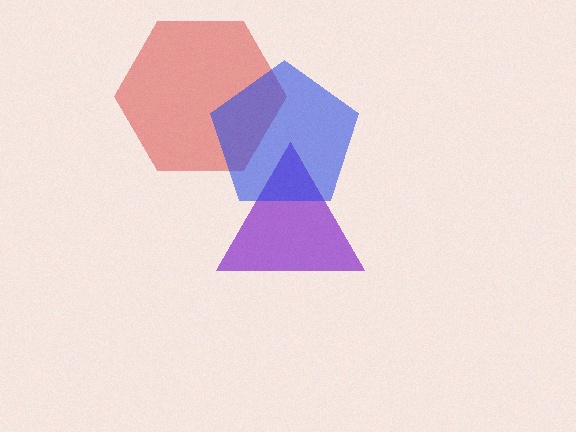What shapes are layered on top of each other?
The layered shapes are: a red hexagon, a purple triangle, a blue pentagon.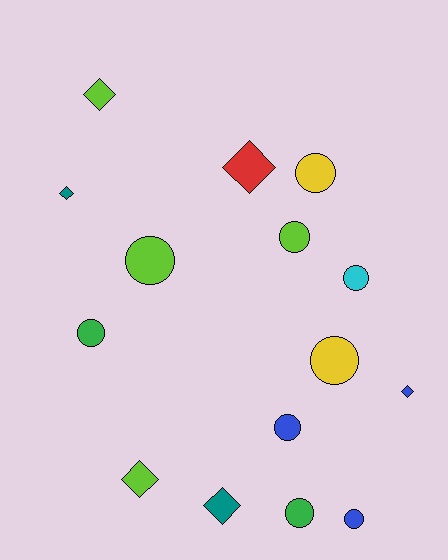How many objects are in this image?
There are 15 objects.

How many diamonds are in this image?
There are 6 diamonds.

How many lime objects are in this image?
There are 4 lime objects.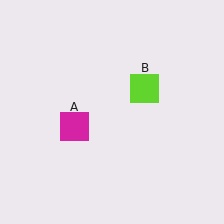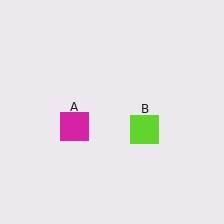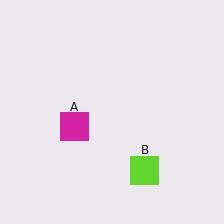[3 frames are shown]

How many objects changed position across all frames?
1 object changed position: lime square (object B).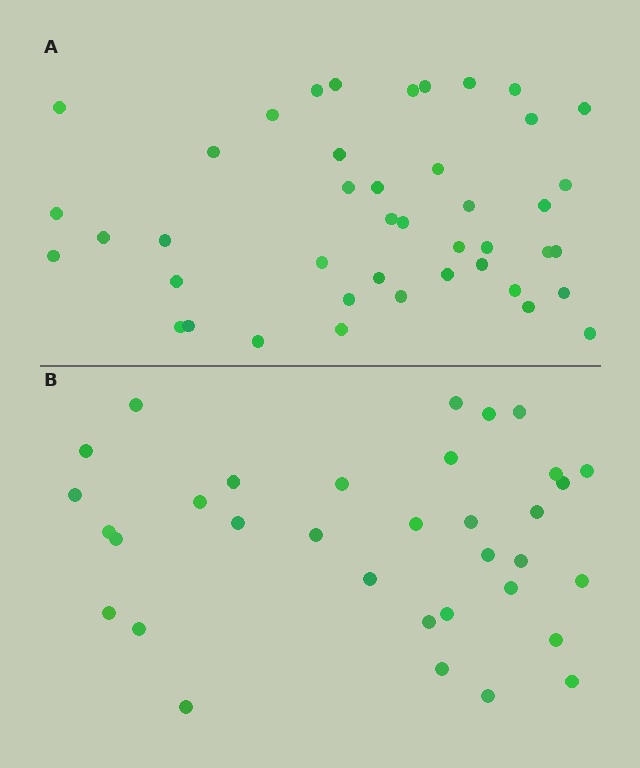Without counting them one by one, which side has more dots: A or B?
Region A (the top region) has more dots.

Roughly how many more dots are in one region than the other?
Region A has roughly 8 or so more dots than region B.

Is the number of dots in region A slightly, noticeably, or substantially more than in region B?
Region A has noticeably more, but not dramatically so. The ratio is roughly 1.3 to 1.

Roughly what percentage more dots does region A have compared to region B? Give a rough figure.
About 25% more.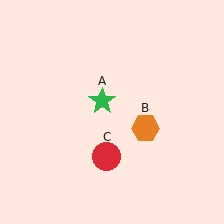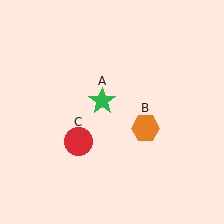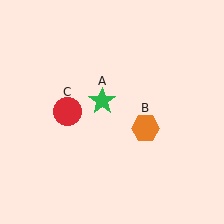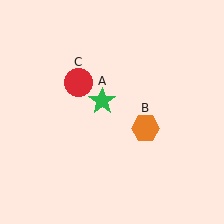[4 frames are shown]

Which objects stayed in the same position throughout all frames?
Green star (object A) and orange hexagon (object B) remained stationary.